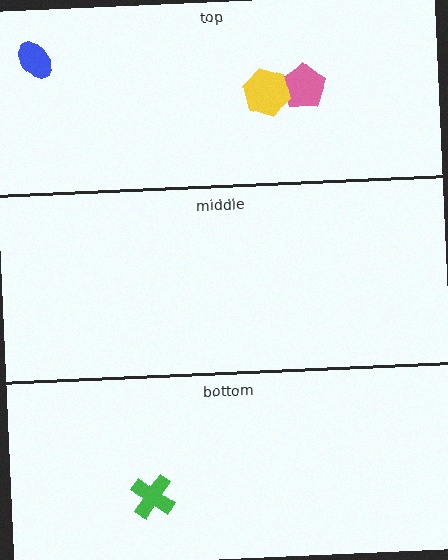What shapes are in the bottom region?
The green cross.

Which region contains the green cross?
The bottom region.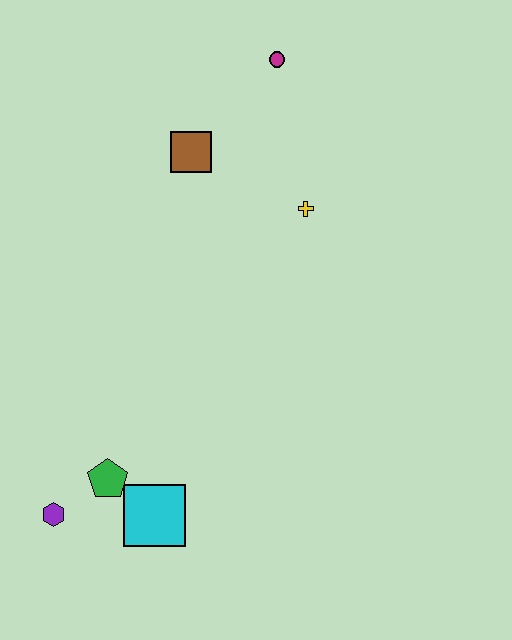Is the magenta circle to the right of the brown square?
Yes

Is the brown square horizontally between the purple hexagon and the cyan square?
No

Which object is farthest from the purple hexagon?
The magenta circle is farthest from the purple hexagon.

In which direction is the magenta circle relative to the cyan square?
The magenta circle is above the cyan square.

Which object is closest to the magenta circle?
The brown square is closest to the magenta circle.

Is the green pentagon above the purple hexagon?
Yes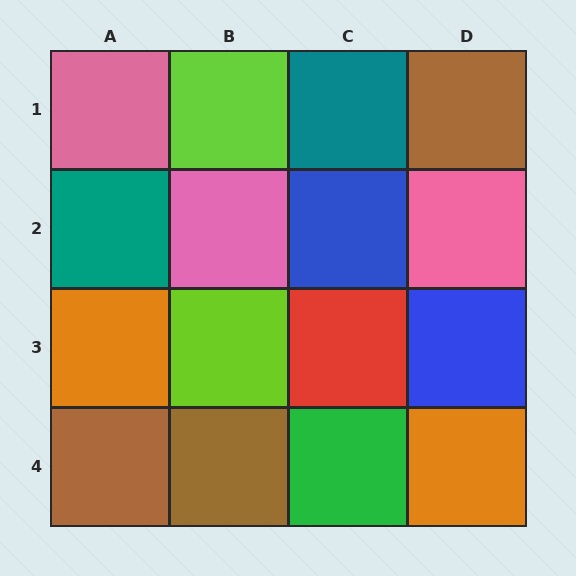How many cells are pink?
3 cells are pink.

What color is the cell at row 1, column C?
Teal.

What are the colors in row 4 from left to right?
Brown, brown, green, orange.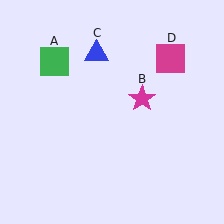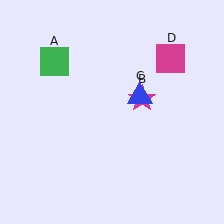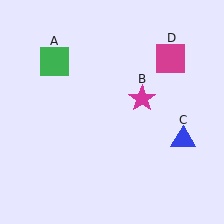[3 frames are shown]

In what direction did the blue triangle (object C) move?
The blue triangle (object C) moved down and to the right.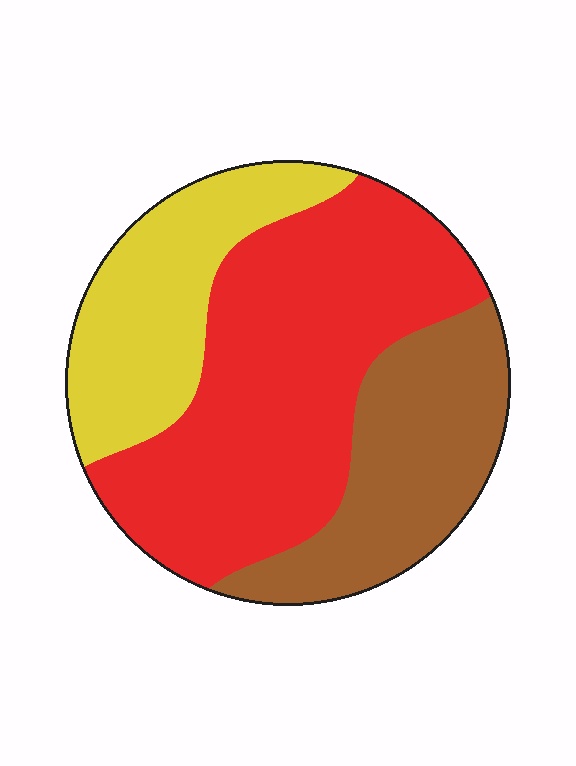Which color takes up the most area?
Red, at roughly 50%.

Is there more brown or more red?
Red.